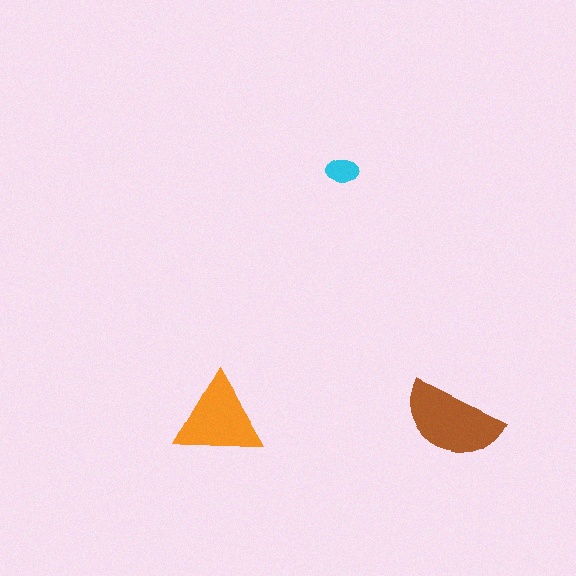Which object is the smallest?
The cyan ellipse.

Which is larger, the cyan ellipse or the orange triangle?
The orange triangle.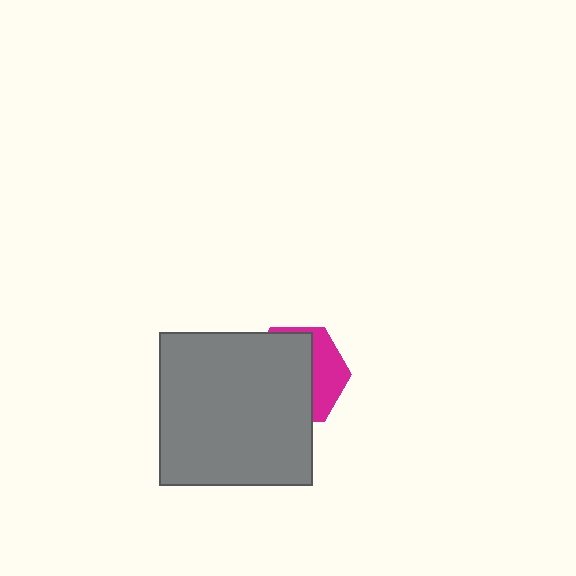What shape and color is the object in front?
The object in front is a gray square.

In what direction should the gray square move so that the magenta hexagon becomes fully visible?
The gray square should move left. That is the shortest direction to clear the overlap and leave the magenta hexagon fully visible.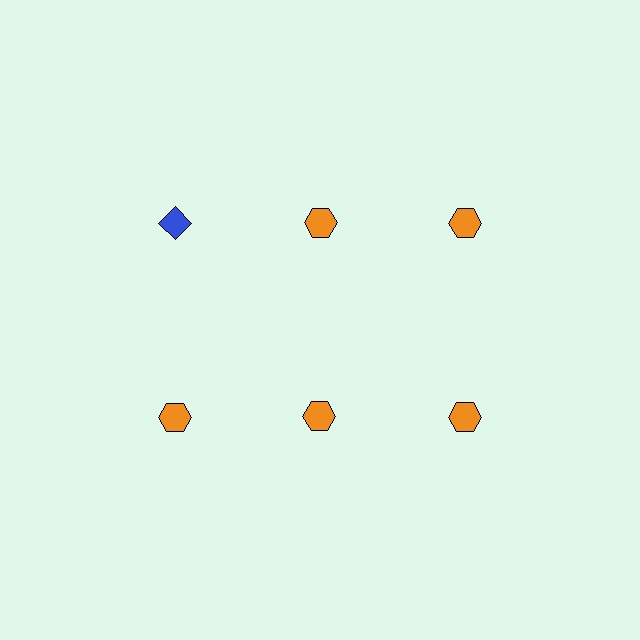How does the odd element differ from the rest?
It differs in both color (blue instead of orange) and shape (diamond instead of hexagon).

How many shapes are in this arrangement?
There are 6 shapes arranged in a grid pattern.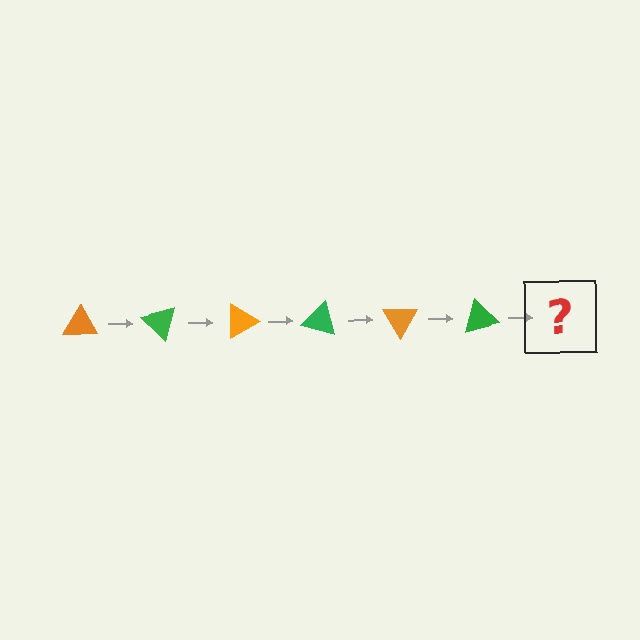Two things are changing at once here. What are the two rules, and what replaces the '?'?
The two rules are that it rotates 45 degrees each step and the color cycles through orange and green. The '?' should be an orange triangle, rotated 270 degrees from the start.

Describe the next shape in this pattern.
It should be an orange triangle, rotated 270 degrees from the start.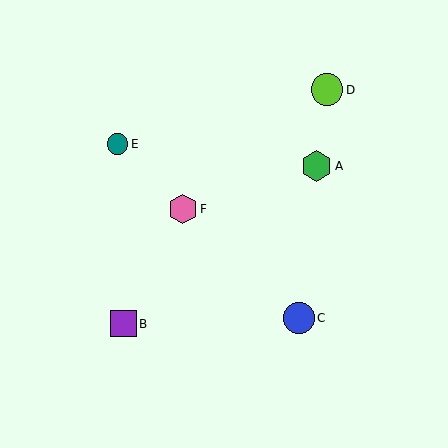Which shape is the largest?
The lime circle (labeled D) is the largest.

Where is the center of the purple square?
The center of the purple square is at (124, 324).